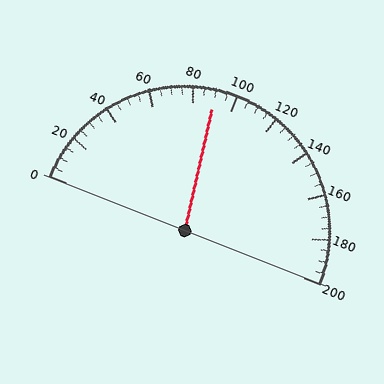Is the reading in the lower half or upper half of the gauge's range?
The reading is in the lower half of the range (0 to 200).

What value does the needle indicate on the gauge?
The needle indicates approximately 90.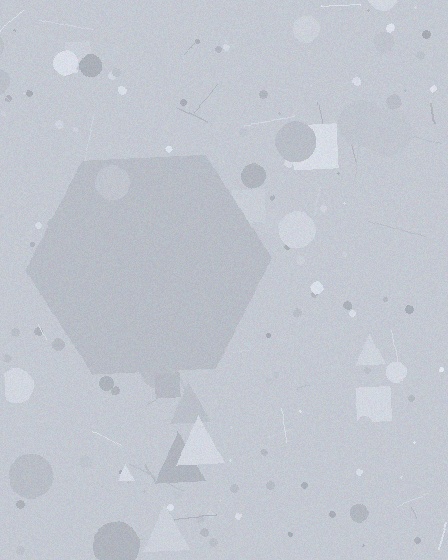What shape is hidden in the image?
A hexagon is hidden in the image.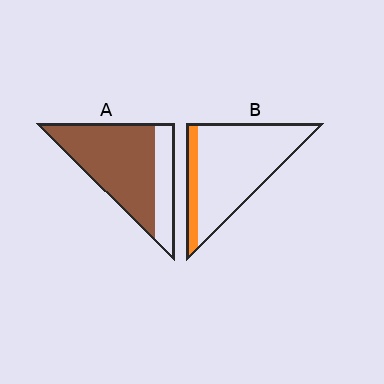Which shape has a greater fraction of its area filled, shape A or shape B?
Shape A.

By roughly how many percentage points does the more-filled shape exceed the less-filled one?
By roughly 55 percentage points (A over B).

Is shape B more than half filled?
No.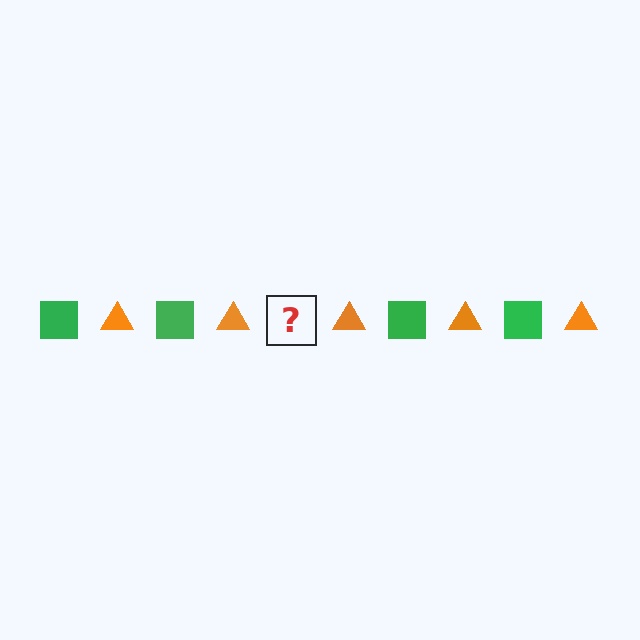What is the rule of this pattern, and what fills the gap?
The rule is that the pattern alternates between green square and orange triangle. The gap should be filled with a green square.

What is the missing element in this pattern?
The missing element is a green square.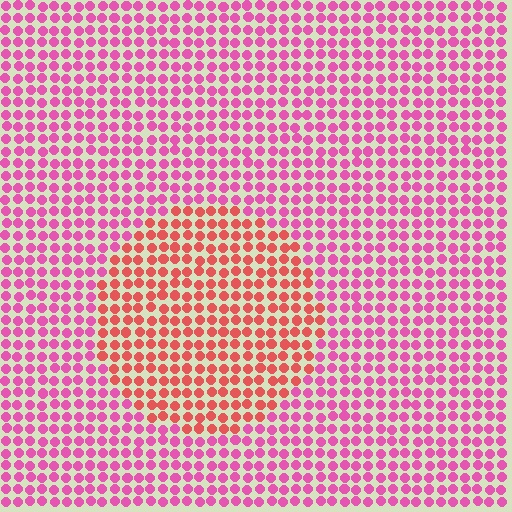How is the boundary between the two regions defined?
The boundary is defined purely by a slight shift in hue (about 38 degrees). Spacing, size, and orientation are identical on both sides.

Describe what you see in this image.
The image is filled with small pink elements in a uniform arrangement. A circle-shaped region is visible where the elements are tinted to a slightly different hue, forming a subtle color boundary.